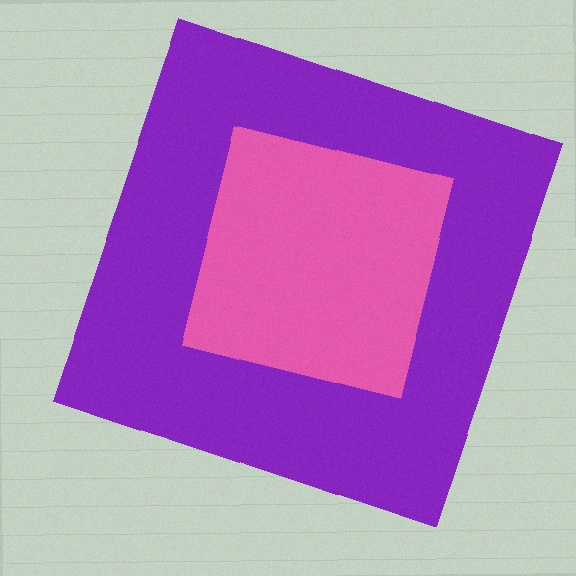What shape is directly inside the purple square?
The pink square.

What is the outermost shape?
The purple square.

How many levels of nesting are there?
2.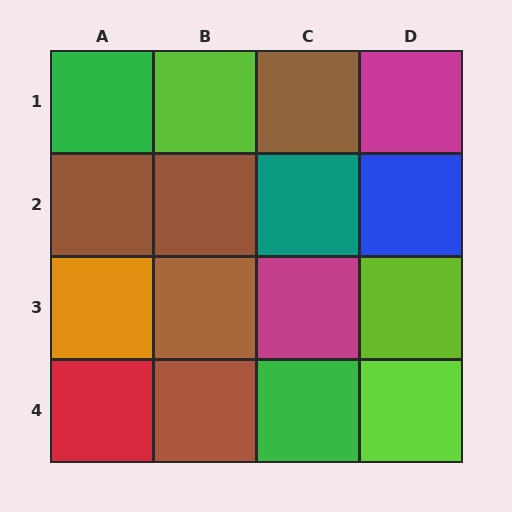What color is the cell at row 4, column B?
Brown.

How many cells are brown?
5 cells are brown.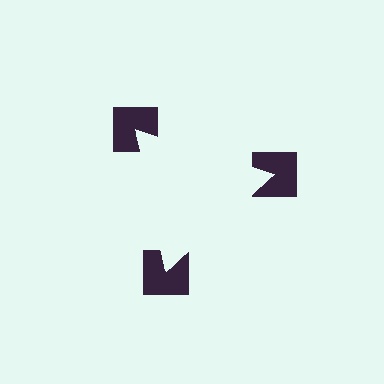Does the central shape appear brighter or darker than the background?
It typically appears slightly brighter than the background, even though no actual brightness change is drawn.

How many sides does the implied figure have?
3 sides.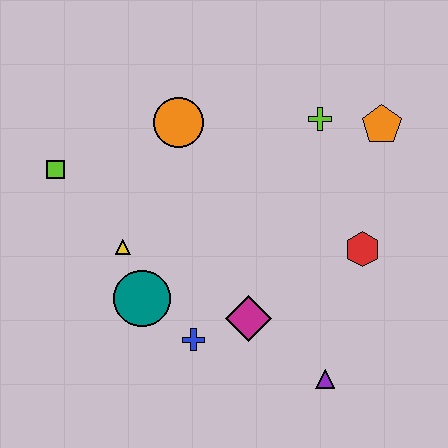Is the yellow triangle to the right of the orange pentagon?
No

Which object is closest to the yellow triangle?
The teal circle is closest to the yellow triangle.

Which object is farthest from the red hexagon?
The lime square is farthest from the red hexagon.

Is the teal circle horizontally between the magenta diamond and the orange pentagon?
No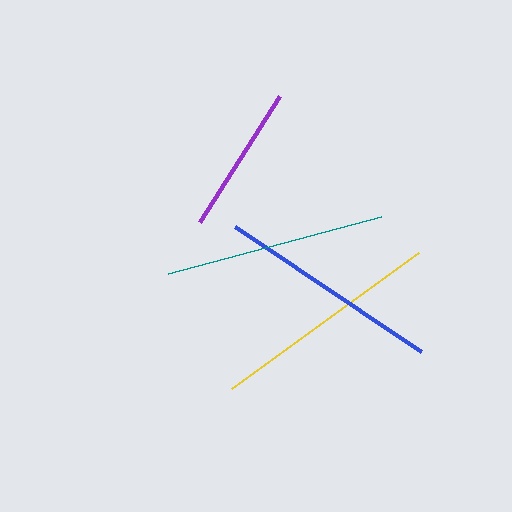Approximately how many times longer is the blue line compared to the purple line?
The blue line is approximately 1.5 times the length of the purple line.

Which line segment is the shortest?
The purple line is the shortest at approximately 150 pixels.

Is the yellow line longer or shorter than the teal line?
The yellow line is longer than the teal line.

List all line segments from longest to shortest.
From longest to shortest: yellow, blue, teal, purple.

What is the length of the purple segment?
The purple segment is approximately 150 pixels long.